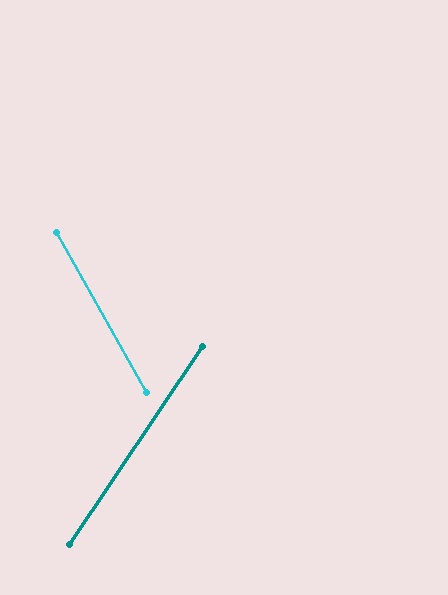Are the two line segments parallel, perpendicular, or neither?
Neither parallel nor perpendicular — they differ by about 63°.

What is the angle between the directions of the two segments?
Approximately 63 degrees.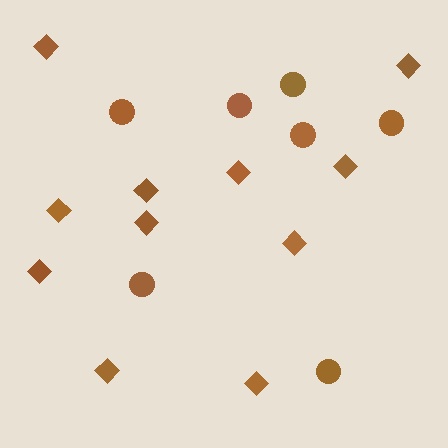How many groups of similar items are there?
There are 2 groups: one group of diamonds (11) and one group of circles (7).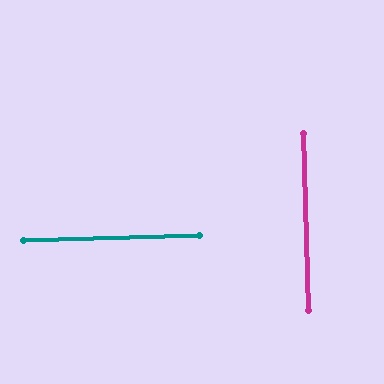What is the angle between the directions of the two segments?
Approximately 90 degrees.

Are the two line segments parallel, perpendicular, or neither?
Perpendicular — they meet at approximately 90°.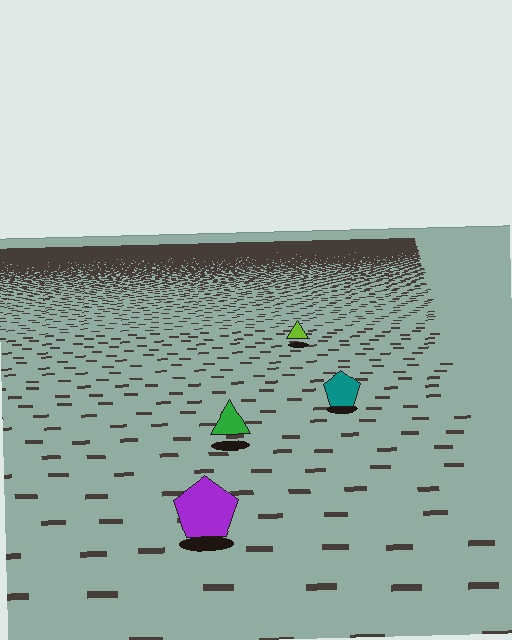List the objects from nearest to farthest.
From nearest to farthest: the purple pentagon, the green triangle, the teal pentagon, the lime triangle.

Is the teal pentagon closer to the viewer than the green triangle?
No. The green triangle is closer — you can tell from the texture gradient: the ground texture is coarser near it.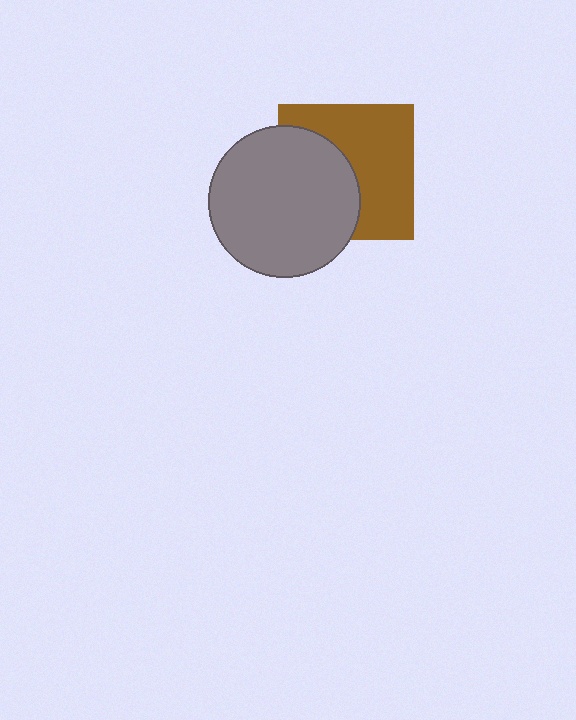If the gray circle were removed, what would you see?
You would see the complete brown square.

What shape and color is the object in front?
The object in front is a gray circle.